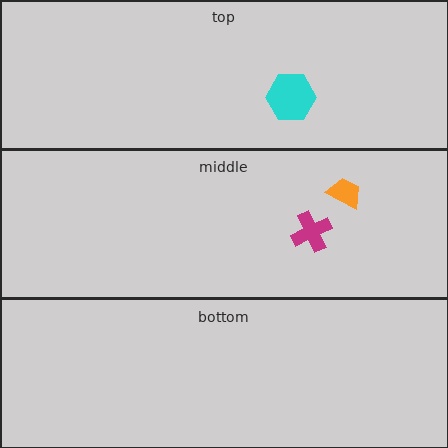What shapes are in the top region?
The cyan hexagon.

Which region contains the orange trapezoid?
The middle region.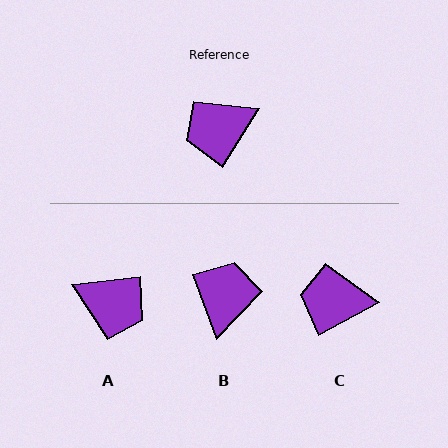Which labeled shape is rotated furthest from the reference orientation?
A, about 129 degrees away.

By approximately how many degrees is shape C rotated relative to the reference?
Approximately 30 degrees clockwise.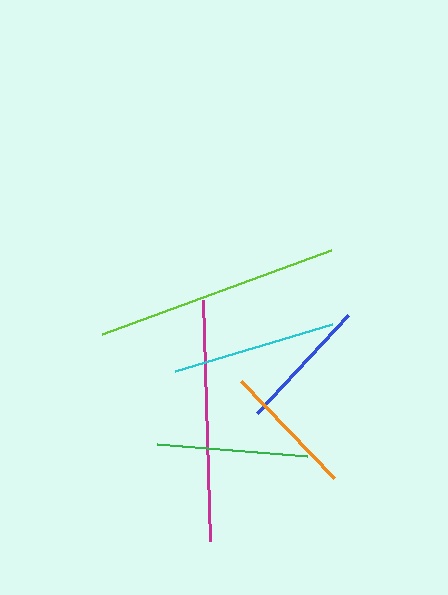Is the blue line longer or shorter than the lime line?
The lime line is longer than the blue line.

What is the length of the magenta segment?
The magenta segment is approximately 241 pixels long.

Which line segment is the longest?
The lime line is the longest at approximately 244 pixels.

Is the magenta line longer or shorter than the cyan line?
The magenta line is longer than the cyan line.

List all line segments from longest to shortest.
From longest to shortest: lime, magenta, cyan, green, orange, blue.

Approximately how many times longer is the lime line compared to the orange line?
The lime line is approximately 1.8 times the length of the orange line.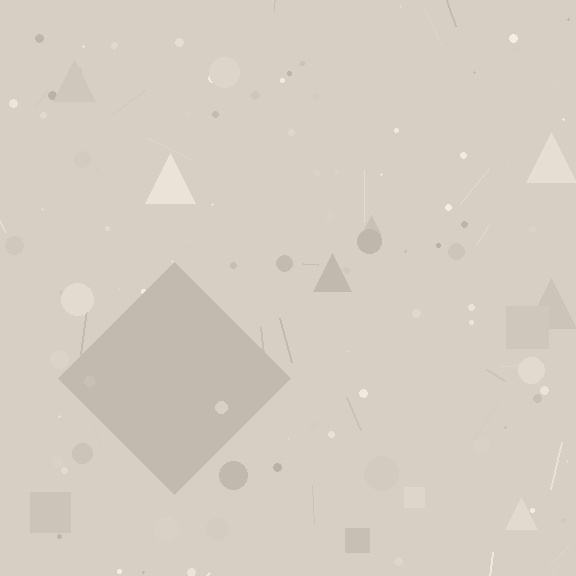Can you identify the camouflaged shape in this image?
The camouflaged shape is a diamond.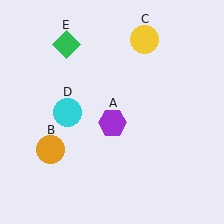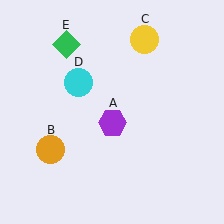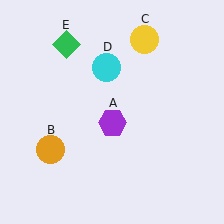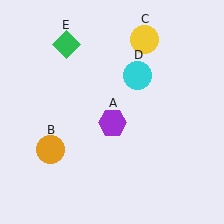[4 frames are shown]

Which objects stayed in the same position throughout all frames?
Purple hexagon (object A) and orange circle (object B) and yellow circle (object C) and green diamond (object E) remained stationary.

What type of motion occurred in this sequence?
The cyan circle (object D) rotated clockwise around the center of the scene.